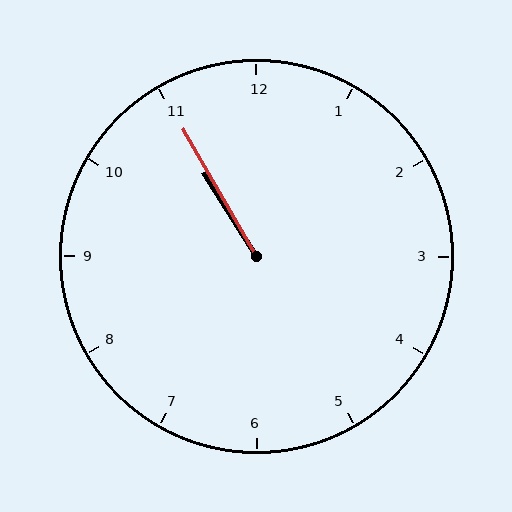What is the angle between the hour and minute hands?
Approximately 2 degrees.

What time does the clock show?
10:55.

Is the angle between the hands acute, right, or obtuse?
It is acute.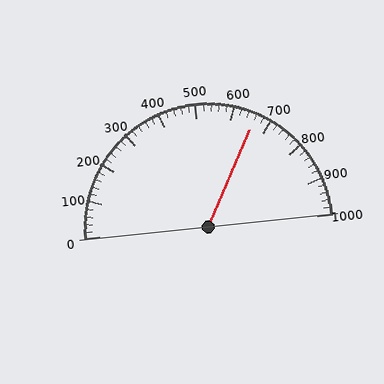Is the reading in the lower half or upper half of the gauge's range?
The reading is in the upper half of the range (0 to 1000).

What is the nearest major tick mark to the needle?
The nearest major tick mark is 700.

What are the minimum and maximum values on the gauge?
The gauge ranges from 0 to 1000.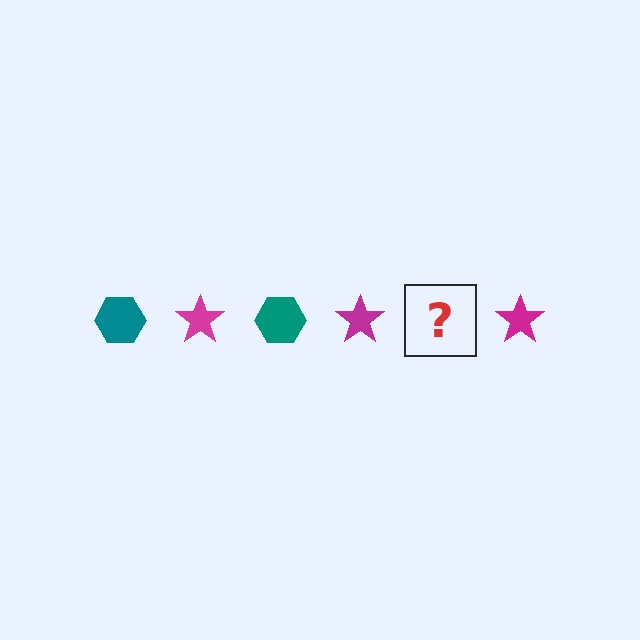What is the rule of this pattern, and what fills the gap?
The rule is that the pattern alternates between teal hexagon and magenta star. The gap should be filled with a teal hexagon.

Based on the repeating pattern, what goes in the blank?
The blank should be a teal hexagon.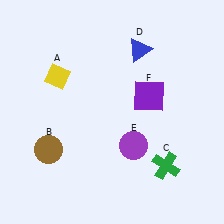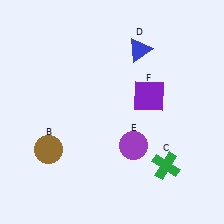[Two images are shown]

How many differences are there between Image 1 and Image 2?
There is 1 difference between the two images.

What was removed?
The yellow diamond (A) was removed in Image 2.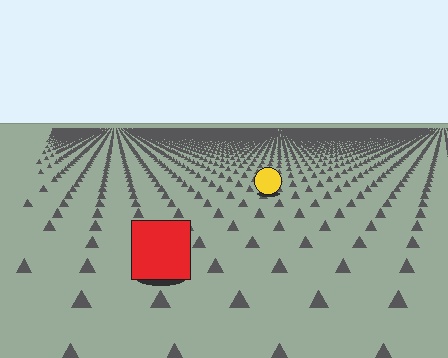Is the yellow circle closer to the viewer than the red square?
No. The red square is closer — you can tell from the texture gradient: the ground texture is coarser near it.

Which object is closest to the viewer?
The red square is closest. The texture marks near it are larger and more spread out.